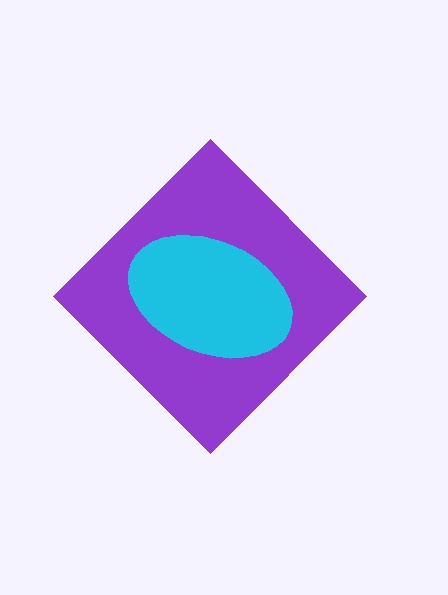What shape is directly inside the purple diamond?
The cyan ellipse.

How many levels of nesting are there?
2.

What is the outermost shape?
The purple diamond.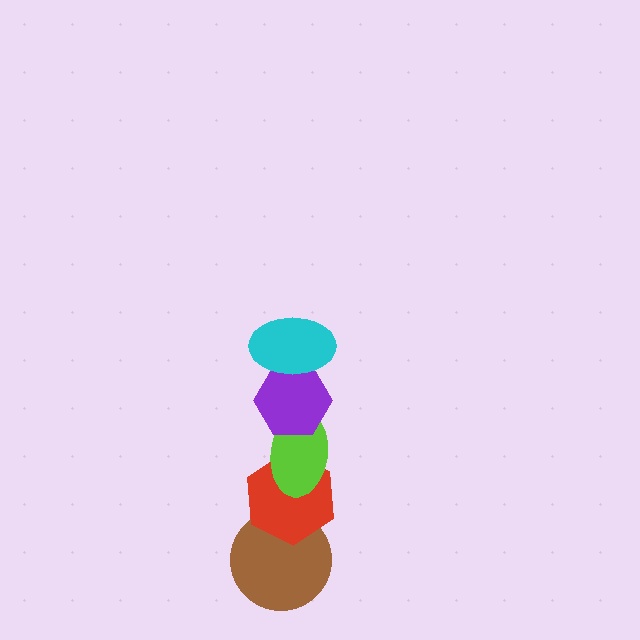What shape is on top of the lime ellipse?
The purple hexagon is on top of the lime ellipse.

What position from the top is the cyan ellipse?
The cyan ellipse is 1st from the top.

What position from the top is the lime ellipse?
The lime ellipse is 3rd from the top.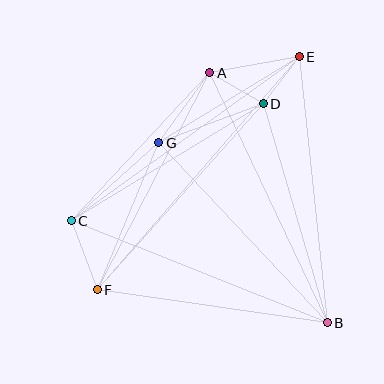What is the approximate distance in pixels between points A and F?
The distance between A and F is approximately 244 pixels.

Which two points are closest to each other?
Points D and E are closest to each other.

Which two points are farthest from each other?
Points E and F are farthest from each other.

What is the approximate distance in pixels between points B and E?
The distance between B and E is approximately 268 pixels.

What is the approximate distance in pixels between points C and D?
The distance between C and D is approximately 225 pixels.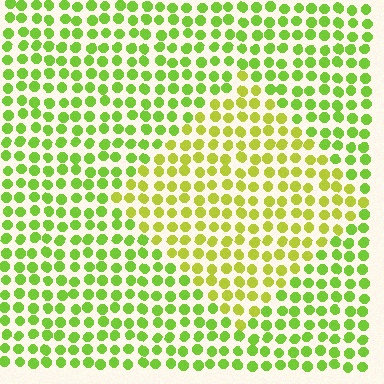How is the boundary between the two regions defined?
The boundary is defined purely by a slight shift in hue (about 26 degrees). Spacing, size, and orientation are identical on both sides.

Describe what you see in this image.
The image is filled with small lime elements in a uniform arrangement. A diamond-shaped region is visible where the elements are tinted to a slightly different hue, forming a subtle color boundary.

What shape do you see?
I see a diamond.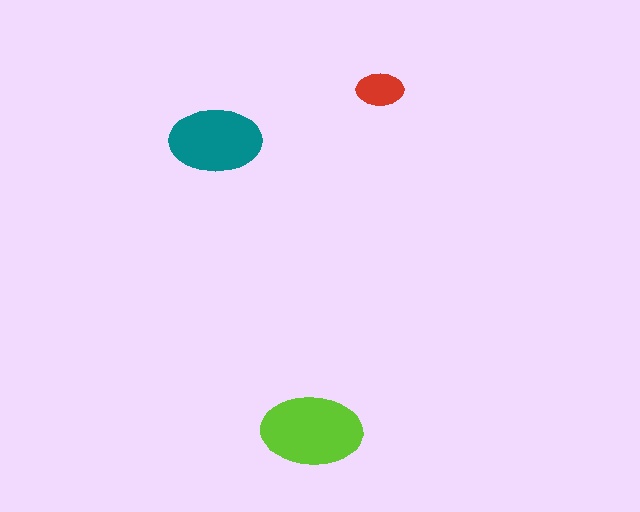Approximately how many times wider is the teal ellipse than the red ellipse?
About 2 times wider.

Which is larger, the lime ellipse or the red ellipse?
The lime one.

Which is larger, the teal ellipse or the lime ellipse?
The lime one.